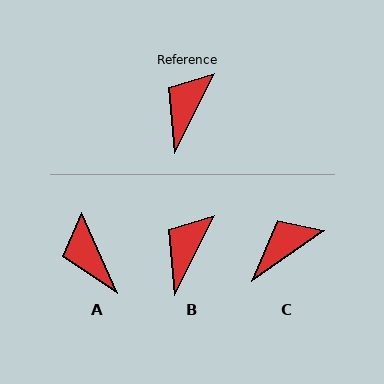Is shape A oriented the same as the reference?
No, it is off by about 51 degrees.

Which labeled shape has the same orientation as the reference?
B.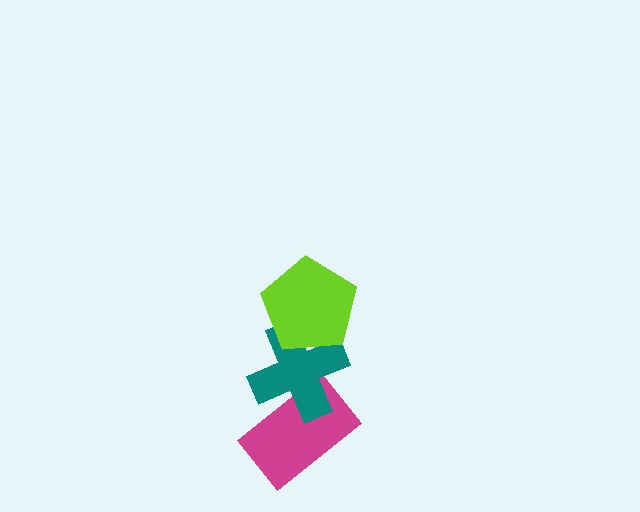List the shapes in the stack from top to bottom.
From top to bottom: the lime pentagon, the teal cross, the magenta rectangle.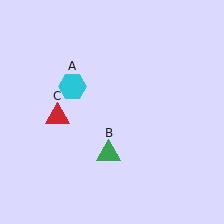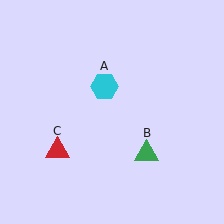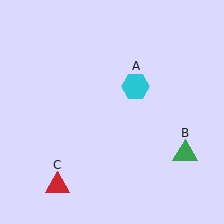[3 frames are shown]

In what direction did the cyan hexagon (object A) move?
The cyan hexagon (object A) moved right.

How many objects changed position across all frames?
3 objects changed position: cyan hexagon (object A), green triangle (object B), red triangle (object C).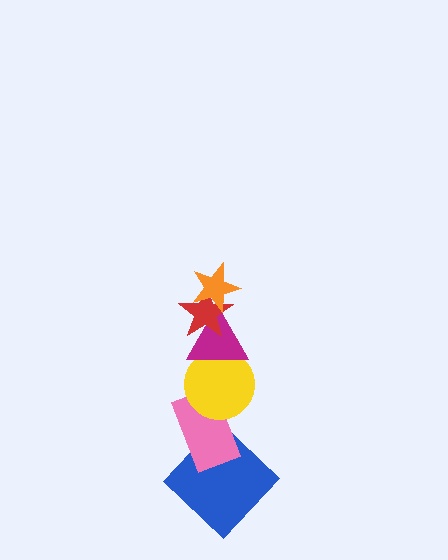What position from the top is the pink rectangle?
The pink rectangle is 5th from the top.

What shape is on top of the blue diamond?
The pink rectangle is on top of the blue diamond.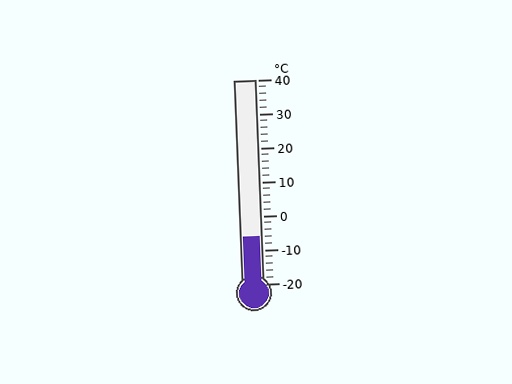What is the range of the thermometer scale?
The thermometer scale ranges from -20°C to 40°C.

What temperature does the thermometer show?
The thermometer shows approximately -6°C.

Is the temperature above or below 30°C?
The temperature is below 30°C.